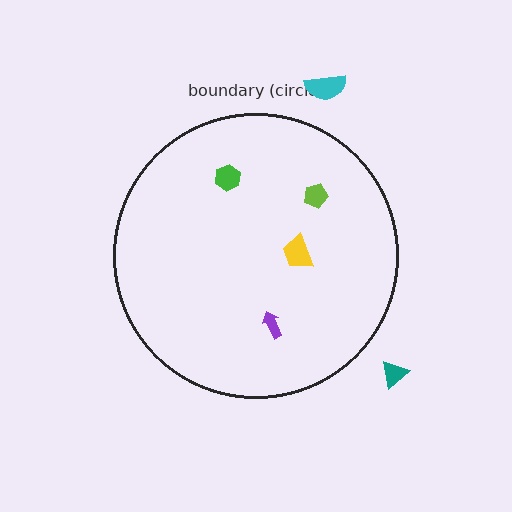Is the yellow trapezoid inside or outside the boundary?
Inside.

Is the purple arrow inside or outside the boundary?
Inside.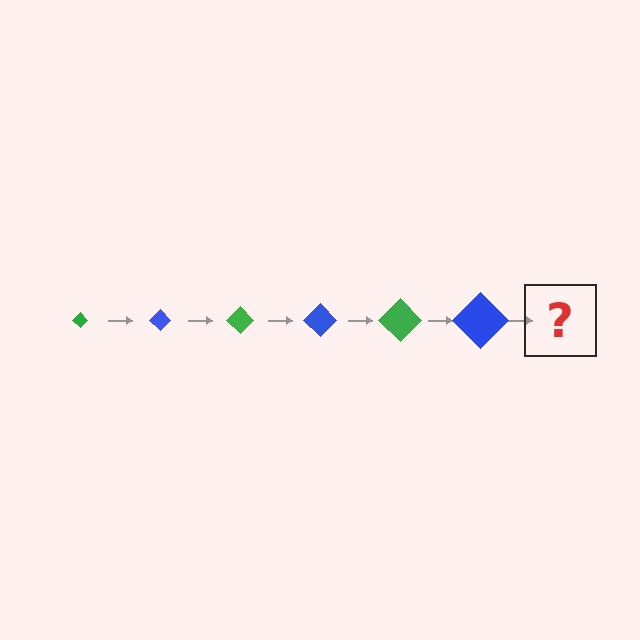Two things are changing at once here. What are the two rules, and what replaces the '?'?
The two rules are that the diamond grows larger each step and the color cycles through green and blue. The '?' should be a green diamond, larger than the previous one.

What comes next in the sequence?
The next element should be a green diamond, larger than the previous one.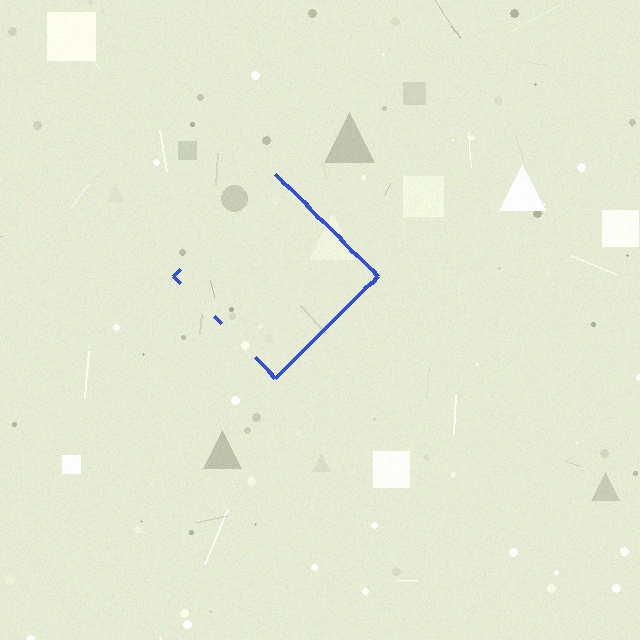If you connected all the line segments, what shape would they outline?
They would outline a diamond.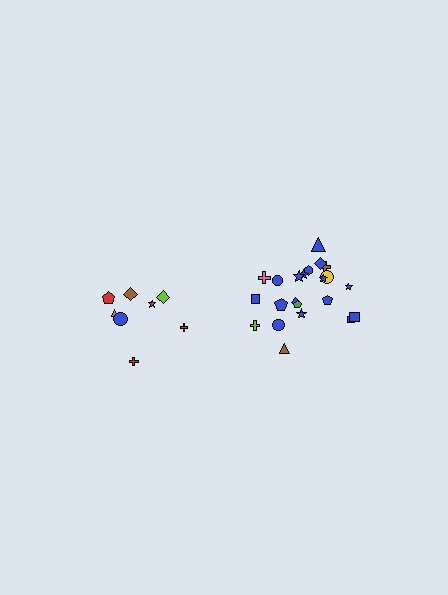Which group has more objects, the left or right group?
The right group.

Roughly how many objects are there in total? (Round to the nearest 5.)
Roughly 30 objects in total.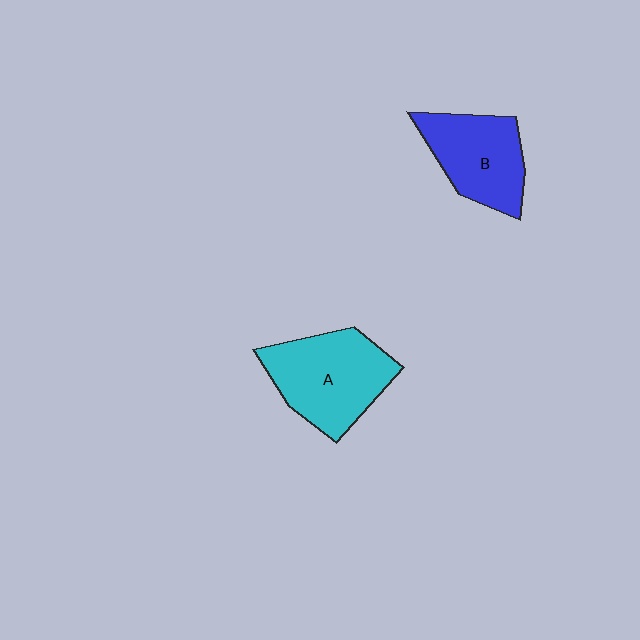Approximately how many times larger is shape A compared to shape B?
Approximately 1.2 times.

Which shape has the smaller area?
Shape B (blue).